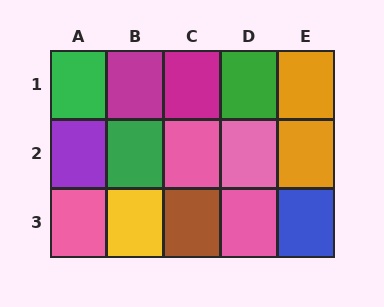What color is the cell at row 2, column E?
Orange.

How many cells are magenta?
2 cells are magenta.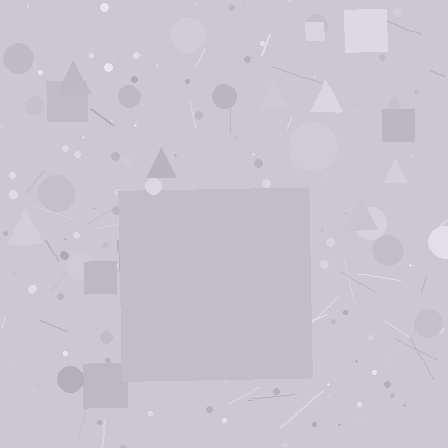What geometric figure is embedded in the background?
A square is embedded in the background.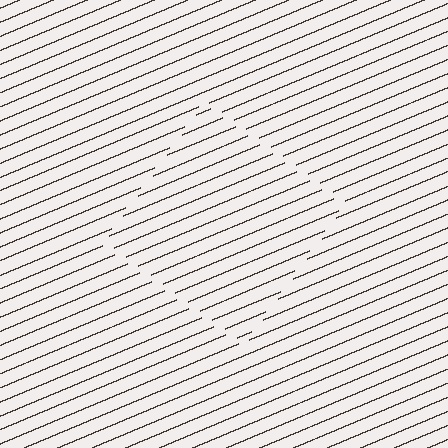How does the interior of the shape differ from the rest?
The interior of the shape contains the same grating, shifted by half a period — the contour is defined by the phase discontinuity where line-ends from the inner and outer gratings abut.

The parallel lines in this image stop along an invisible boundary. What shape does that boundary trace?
An illusory square. The interior of the shape contains the same grating, shifted by half a period — the contour is defined by the phase discontinuity where line-ends from the inner and outer gratings abut.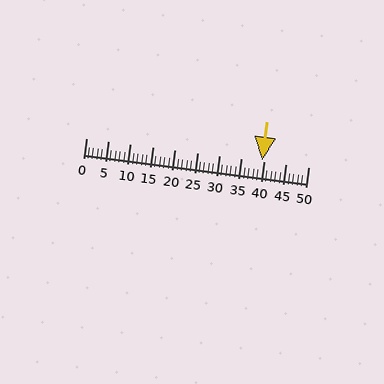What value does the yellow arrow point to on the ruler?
The yellow arrow points to approximately 40.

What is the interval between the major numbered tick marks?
The major tick marks are spaced 5 units apart.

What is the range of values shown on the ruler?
The ruler shows values from 0 to 50.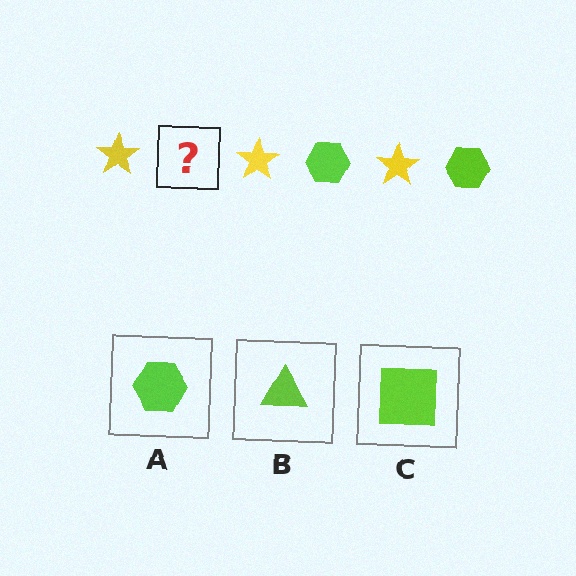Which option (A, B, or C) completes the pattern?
A.